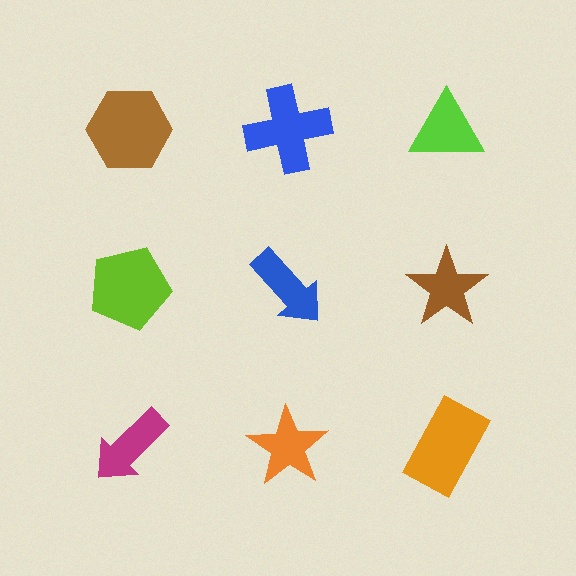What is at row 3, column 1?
A magenta arrow.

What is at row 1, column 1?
A brown hexagon.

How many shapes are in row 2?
3 shapes.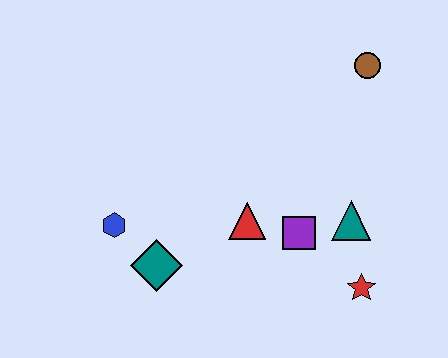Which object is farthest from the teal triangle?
The blue hexagon is farthest from the teal triangle.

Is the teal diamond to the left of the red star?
Yes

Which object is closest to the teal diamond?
The blue hexagon is closest to the teal diamond.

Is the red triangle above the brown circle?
No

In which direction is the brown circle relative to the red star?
The brown circle is above the red star.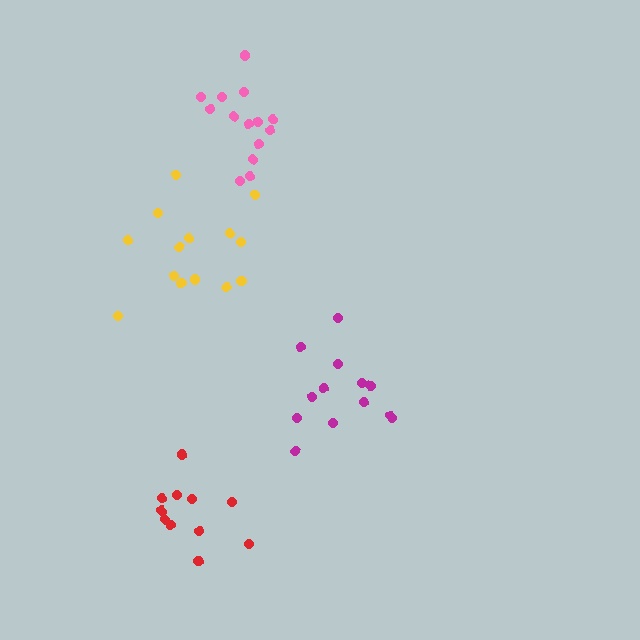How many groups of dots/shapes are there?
There are 4 groups.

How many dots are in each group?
Group 1: 14 dots, Group 2: 13 dots, Group 3: 12 dots, Group 4: 14 dots (53 total).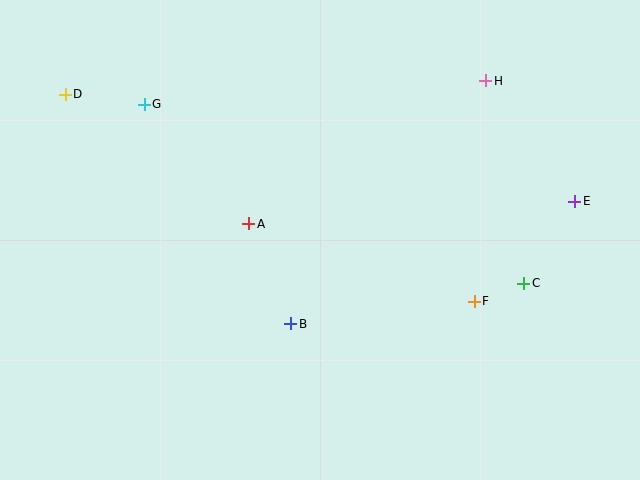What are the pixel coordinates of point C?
Point C is at (524, 283).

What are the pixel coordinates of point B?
Point B is at (291, 324).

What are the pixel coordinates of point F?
Point F is at (474, 301).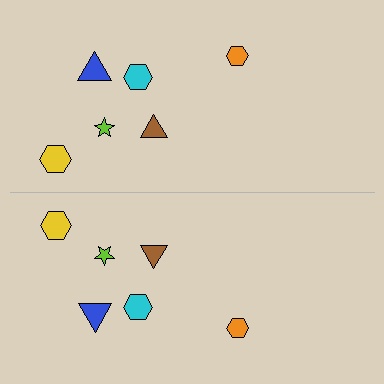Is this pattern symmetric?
Yes, this pattern has bilateral (reflection) symmetry.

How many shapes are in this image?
There are 12 shapes in this image.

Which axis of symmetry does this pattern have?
The pattern has a horizontal axis of symmetry running through the center of the image.